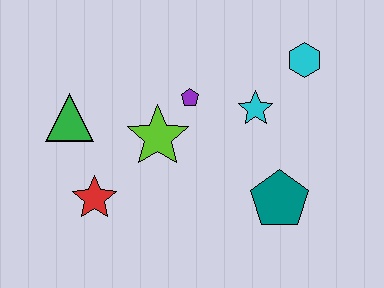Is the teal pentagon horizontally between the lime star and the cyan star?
No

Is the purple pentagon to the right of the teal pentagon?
No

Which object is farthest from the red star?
The cyan hexagon is farthest from the red star.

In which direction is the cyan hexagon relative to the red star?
The cyan hexagon is to the right of the red star.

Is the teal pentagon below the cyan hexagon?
Yes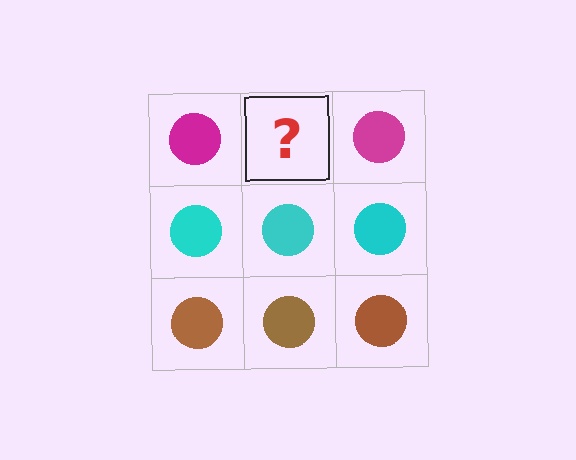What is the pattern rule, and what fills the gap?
The rule is that each row has a consistent color. The gap should be filled with a magenta circle.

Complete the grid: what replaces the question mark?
The question mark should be replaced with a magenta circle.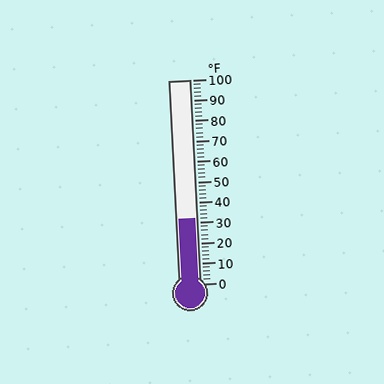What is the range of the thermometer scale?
The thermometer scale ranges from 0°F to 100°F.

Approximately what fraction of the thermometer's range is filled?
The thermometer is filled to approximately 30% of its range.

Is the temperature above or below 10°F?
The temperature is above 10°F.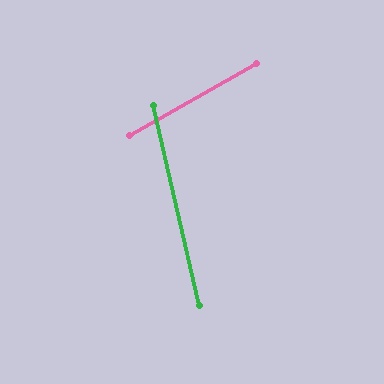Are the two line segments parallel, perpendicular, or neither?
Neither parallel nor perpendicular — they differ by about 74°.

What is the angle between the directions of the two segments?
Approximately 74 degrees.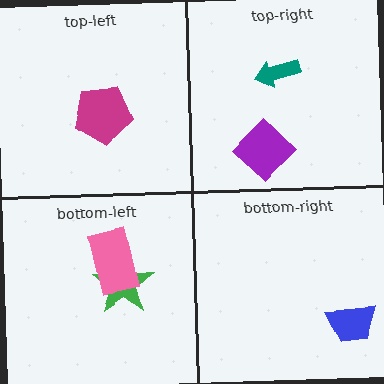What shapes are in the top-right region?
The teal arrow, the purple diamond.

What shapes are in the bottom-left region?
The green star, the pink rectangle.